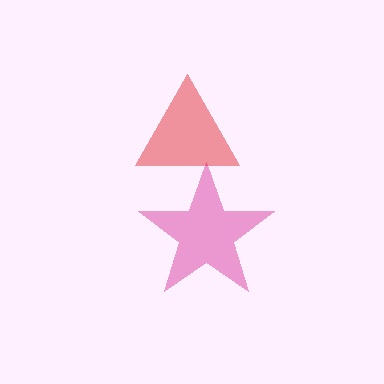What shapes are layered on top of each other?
The layered shapes are: a pink star, a red triangle.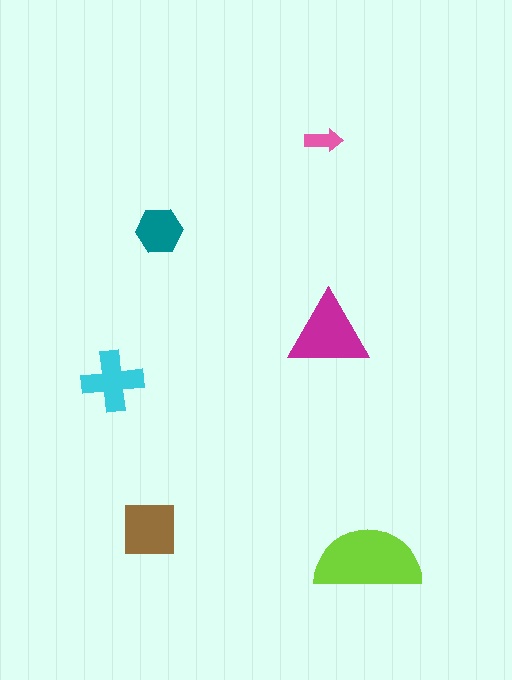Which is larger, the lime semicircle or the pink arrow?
The lime semicircle.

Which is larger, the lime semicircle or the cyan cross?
The lime semicircle.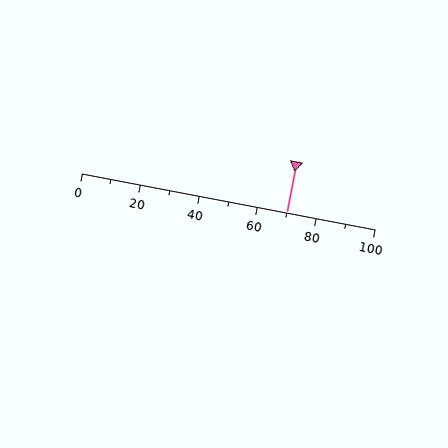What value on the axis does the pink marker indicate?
The marker indicates approximately 70.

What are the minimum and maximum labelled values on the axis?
The axis runs from 0 to 100.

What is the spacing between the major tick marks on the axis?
The major ticks are spaced 20 apart.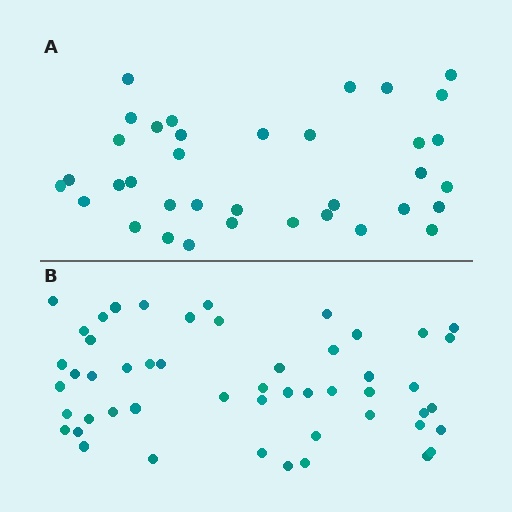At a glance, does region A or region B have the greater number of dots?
Region B (the bottom region) has more dots.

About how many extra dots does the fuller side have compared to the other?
Region B has approximately 15 more dots than region A.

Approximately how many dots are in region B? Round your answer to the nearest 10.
About 50 dots. (The exact count is 51, which rounds to 50.)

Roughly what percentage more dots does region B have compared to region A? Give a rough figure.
About 40% more.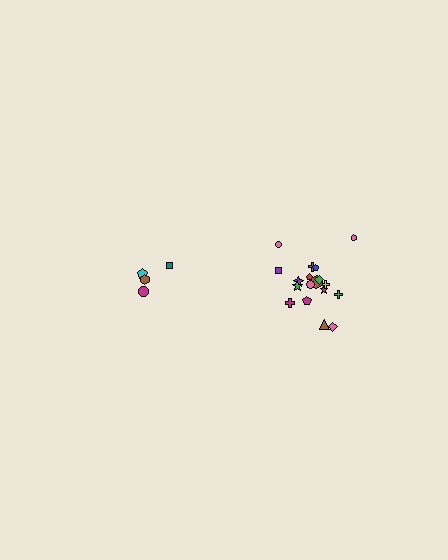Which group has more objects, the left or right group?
The right group.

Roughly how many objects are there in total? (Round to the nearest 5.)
Roughly 20 objects in total.